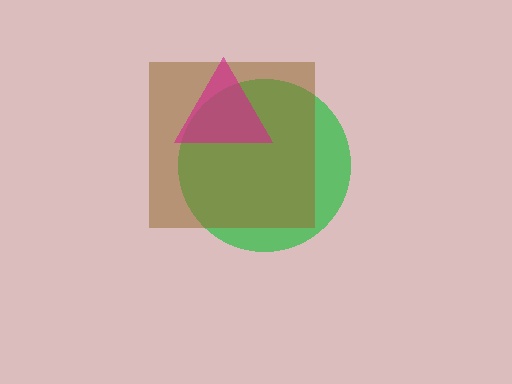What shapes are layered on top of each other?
The layered shapes are: a green circle, a brown square, a magenta triangle.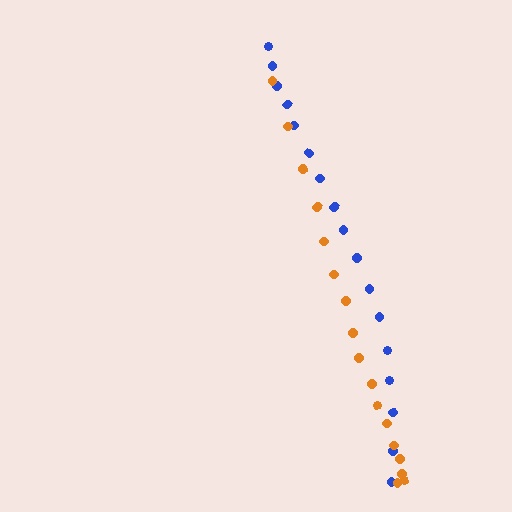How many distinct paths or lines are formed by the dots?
There are 2 distinct paths.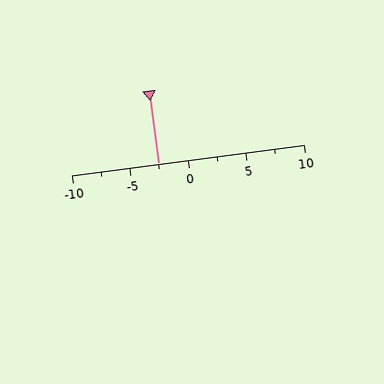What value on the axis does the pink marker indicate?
The marker indicates approximately -2.5.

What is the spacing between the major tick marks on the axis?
The major ticks are spaced 5 apart.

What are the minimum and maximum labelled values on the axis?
The axis runs from -10 to 10.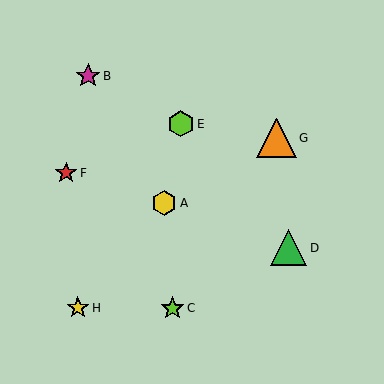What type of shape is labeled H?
Shape H is a yellow star.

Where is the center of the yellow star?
The center of the yellow star is at (78, 308).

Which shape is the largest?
The orange triangle (labeled G) is the largest.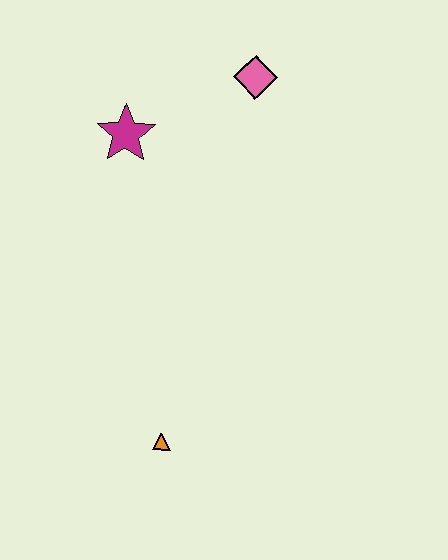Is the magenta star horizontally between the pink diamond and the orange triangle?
No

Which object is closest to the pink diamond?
The magenta star is closest to the pink diamond.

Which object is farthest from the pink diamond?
The orange triangle is farthest from the pink diamond.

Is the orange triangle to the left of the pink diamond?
Yes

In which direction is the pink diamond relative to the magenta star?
The pink diamond is to the right of the magenta star.